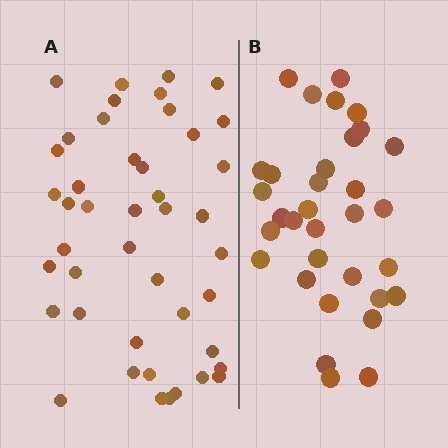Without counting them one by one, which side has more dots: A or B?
Region A (the left region) has more dots.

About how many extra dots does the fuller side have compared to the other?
Region A has roughly 12 or so more dots than region B.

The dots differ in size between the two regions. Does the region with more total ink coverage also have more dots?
No. Region B has more total ink coverage because its dots are larger, but region A actually contains more individual dots. Total area can be misleading — the number of items is what matters here.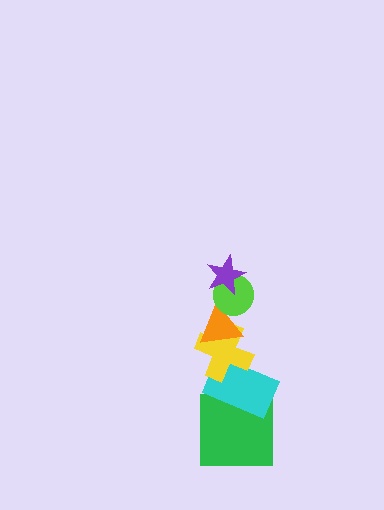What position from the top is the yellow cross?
The yellow cross is 4th from the top.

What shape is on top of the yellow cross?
The orange triangle is on top of the yellow cross.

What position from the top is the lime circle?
The lime circle is 2nd from the top.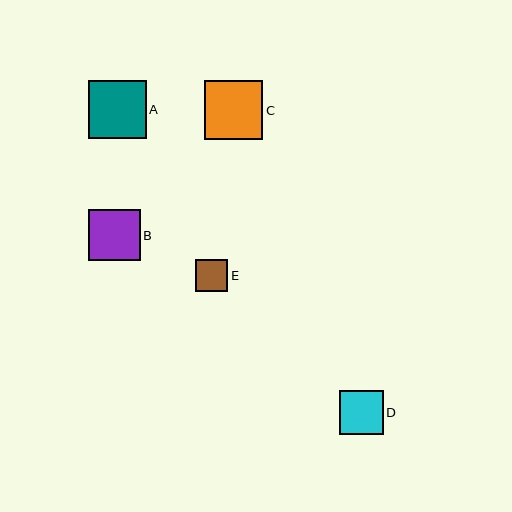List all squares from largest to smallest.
From largest to smallest: C, A, B, D, E.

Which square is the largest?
Square C is the largest with a size of approximately 59 pixels.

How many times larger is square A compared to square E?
Square A is approximately 1.8 times the size of square E.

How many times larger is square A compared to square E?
Square A is approximately 1.8 times the size of square E.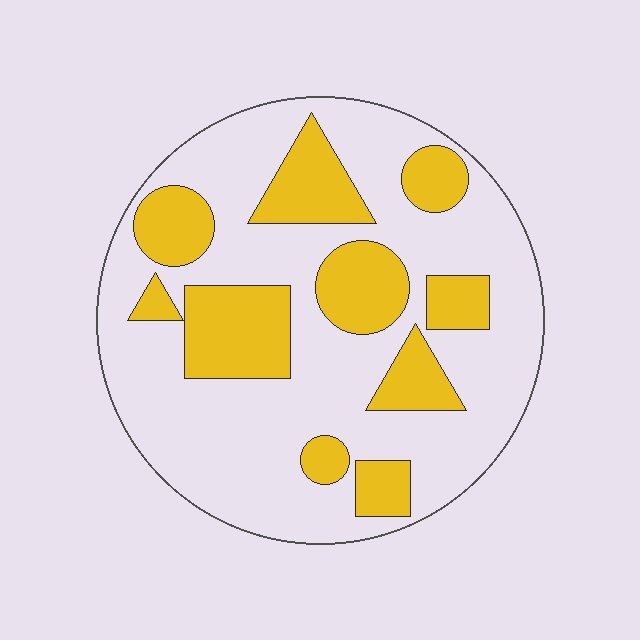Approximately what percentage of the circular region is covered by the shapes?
Approximately 30%.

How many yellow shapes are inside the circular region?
10.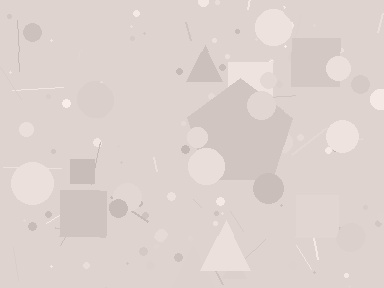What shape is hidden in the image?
A pentagon is hidden in the image.